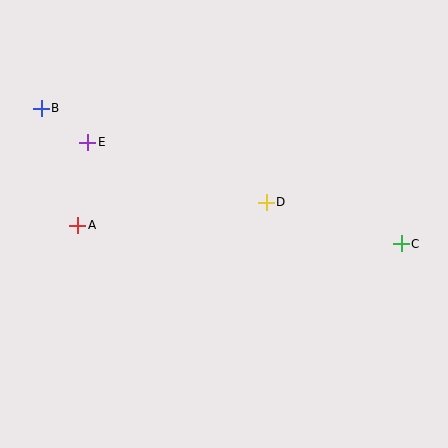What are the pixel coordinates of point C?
Point C is at (401, 244).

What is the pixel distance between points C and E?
The distance between C and E is 329 pixels.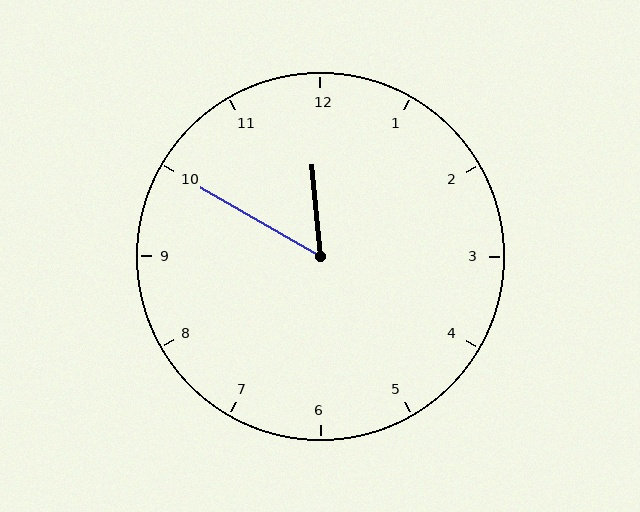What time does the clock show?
11:50.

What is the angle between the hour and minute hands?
Approximately 55 degrees.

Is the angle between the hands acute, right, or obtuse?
It is acute.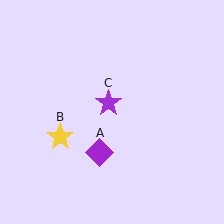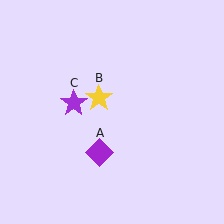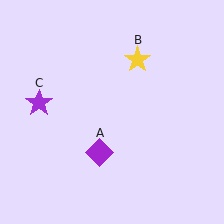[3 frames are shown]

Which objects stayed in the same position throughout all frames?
Purple diamond (object A) remained stationary.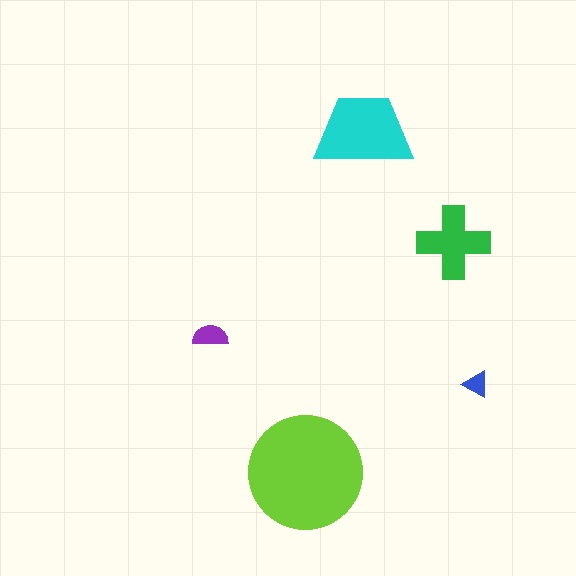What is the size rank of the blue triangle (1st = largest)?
5th.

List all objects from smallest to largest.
The blue triangle, the purple semicircle, the green cross, the cyan trapezoid, the lime circle.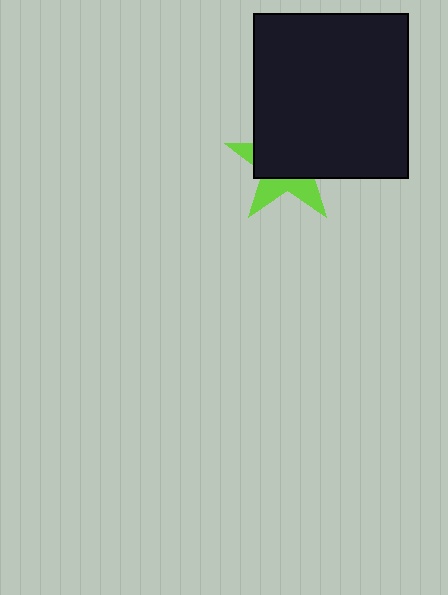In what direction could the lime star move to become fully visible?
The lime star could move down. That would shift it out from behind the black rectangle entirely.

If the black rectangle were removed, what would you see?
You would see the complete lime star.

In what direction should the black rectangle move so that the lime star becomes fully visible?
The black rectangle should move up. That is the shortest direction to clear the overlap and leave the lime star fully visible.